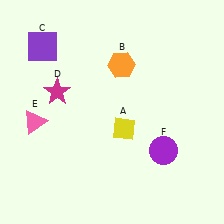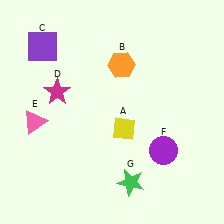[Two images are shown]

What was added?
A green star (G) was added in Image 2.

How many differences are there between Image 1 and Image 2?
There is 1 difference between the two images.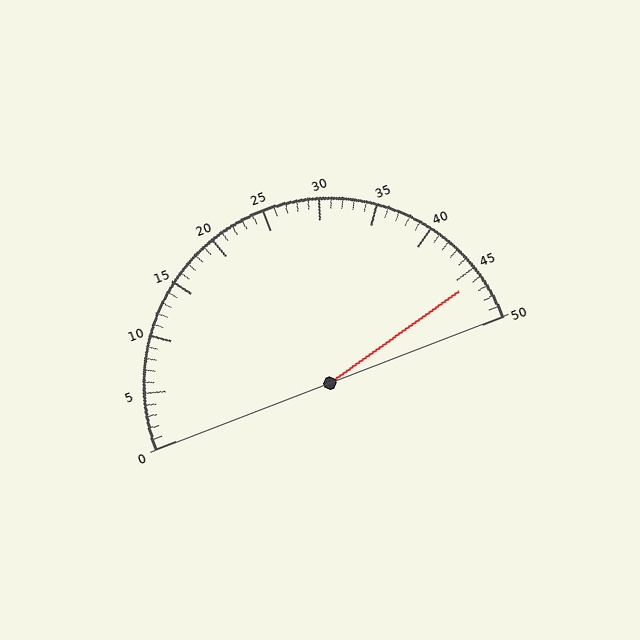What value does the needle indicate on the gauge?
The needle indicates approximately 46.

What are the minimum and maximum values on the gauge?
The gauge ranges from 0 to 50.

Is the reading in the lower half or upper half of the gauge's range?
The reading is in the upper half of the range (0 to 50).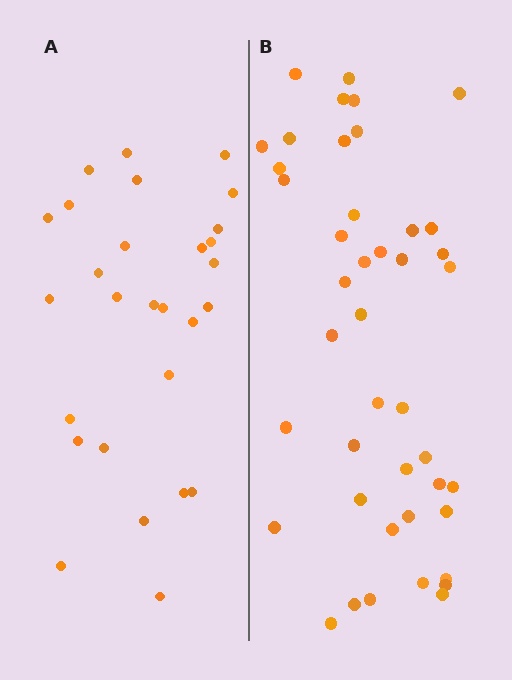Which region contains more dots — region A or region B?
Region B (the right region) has more dots.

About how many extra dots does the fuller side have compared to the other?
Region B has approximately 15 more dots than region A.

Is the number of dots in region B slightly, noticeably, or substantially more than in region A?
Region B has substantially more. The ratio is roughly 1.5 to 1.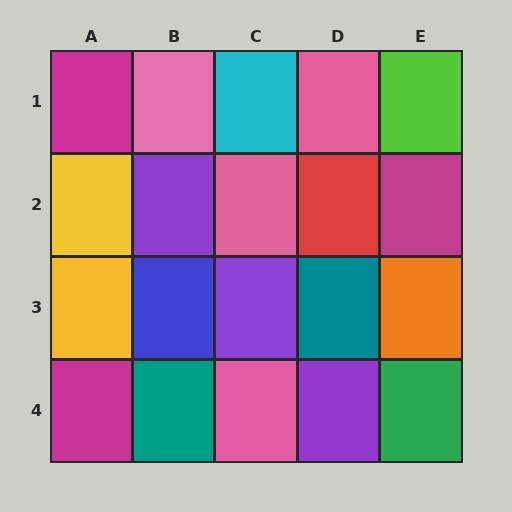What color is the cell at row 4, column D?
Purple.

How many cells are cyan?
1 cell is cyan.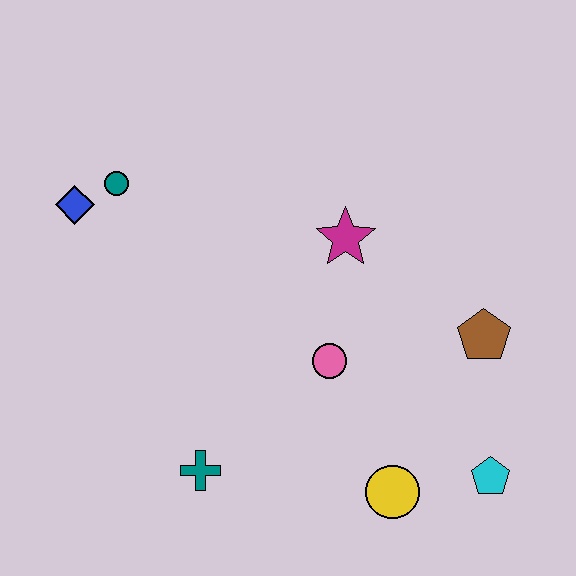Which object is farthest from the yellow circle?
The blue diamond is farthest from the yellow circle.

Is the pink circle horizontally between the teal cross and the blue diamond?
No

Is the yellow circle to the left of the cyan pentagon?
Yes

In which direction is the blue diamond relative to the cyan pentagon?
The blue diamond is to the left of the cyan pentagon.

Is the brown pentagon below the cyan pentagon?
No